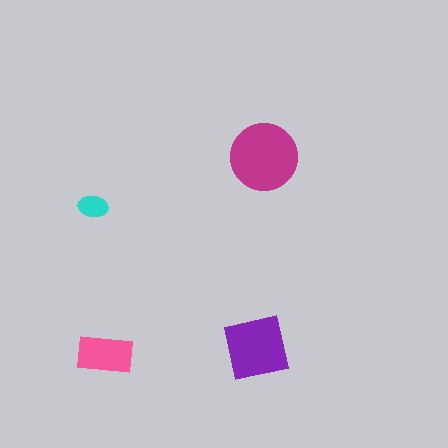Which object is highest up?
The magenta circle is topmost.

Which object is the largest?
The magenta circle.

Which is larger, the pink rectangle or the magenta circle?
The magenta circle.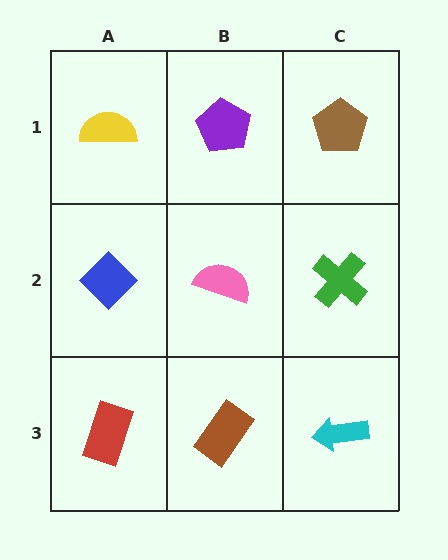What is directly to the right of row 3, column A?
A brown rectangle.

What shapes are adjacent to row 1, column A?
A blue diamond (row 2, column A), a purple pentagon (row 1, column B).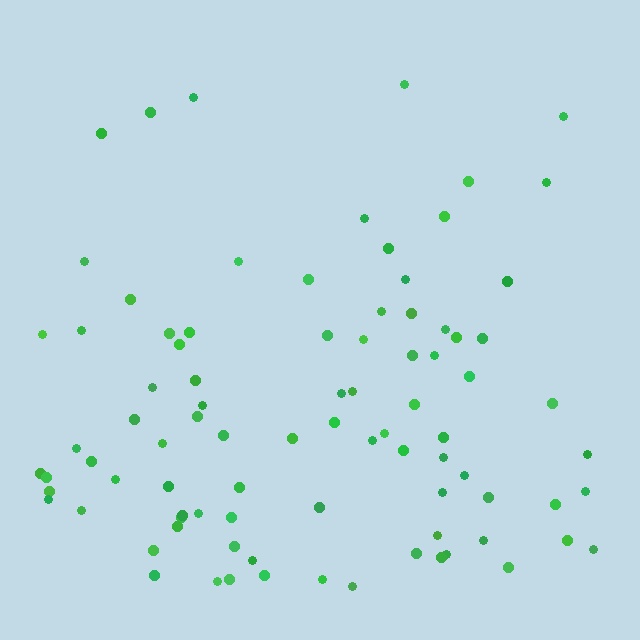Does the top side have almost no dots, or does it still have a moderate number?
Still a moderate number, just noticeably fewer than the bottom.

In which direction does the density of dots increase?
From top to bottom, with the bottom side densest.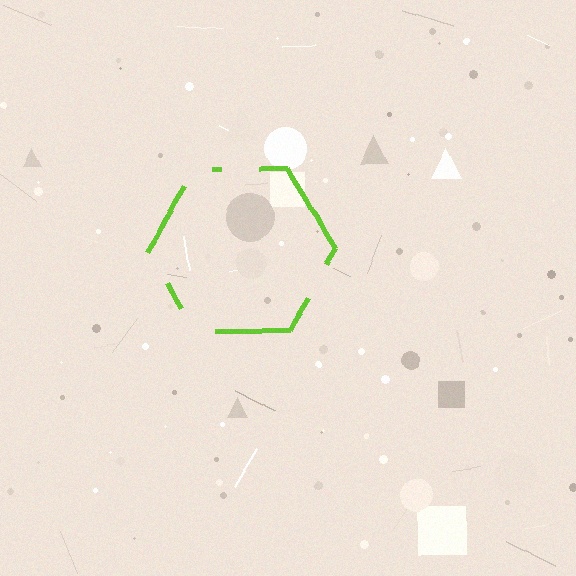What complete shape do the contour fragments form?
The contour fragments form a hexagon.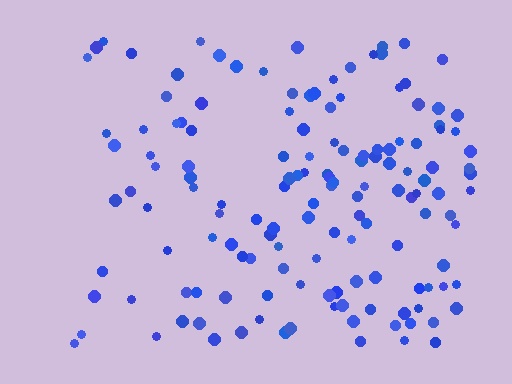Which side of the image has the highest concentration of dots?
The right.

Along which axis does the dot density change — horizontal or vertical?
Horizontal.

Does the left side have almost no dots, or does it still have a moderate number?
Still a moderate number, just noticeably fewer than the right.